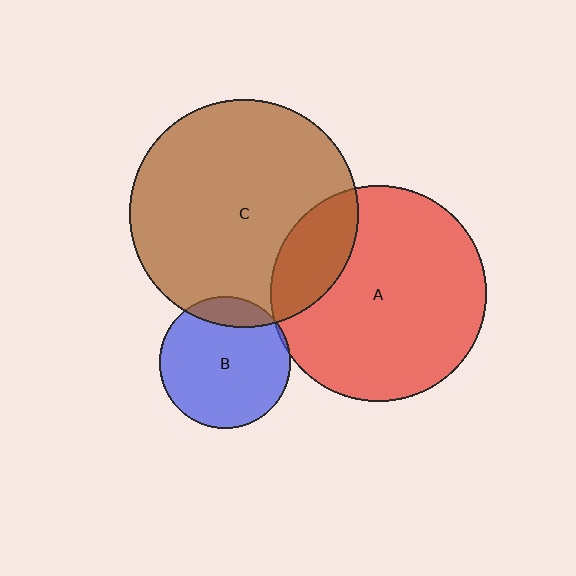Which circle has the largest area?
Circle C (brown).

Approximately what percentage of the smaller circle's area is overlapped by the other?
Approximately 15%.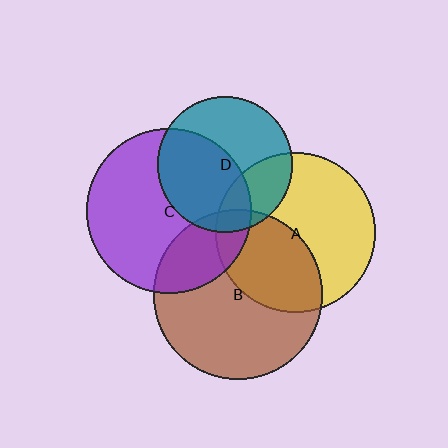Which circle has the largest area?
Circle B (brown).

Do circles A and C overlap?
Yes.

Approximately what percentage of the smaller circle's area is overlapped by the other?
Approximately 10%.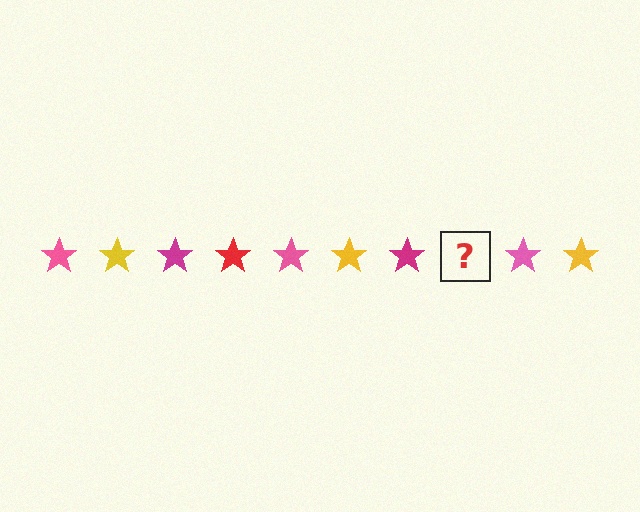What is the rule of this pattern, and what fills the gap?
The rule is that the pattern cycles through pink, yellow, magenta, red stars. The gap should be filled with a red star.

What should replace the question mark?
The question mark should be replaced with a red star.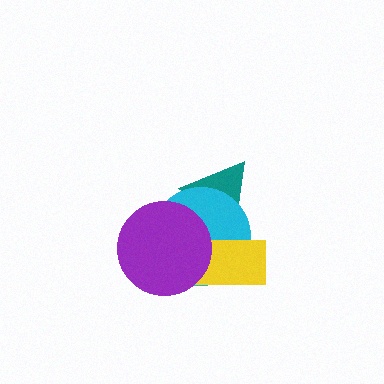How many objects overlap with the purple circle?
3 objects overlap with the purple circle.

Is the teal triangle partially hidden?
Yes, it is partially covered by another shape.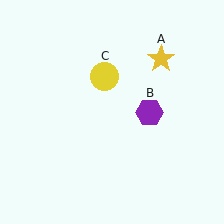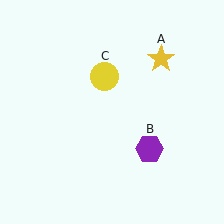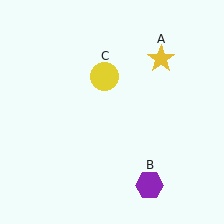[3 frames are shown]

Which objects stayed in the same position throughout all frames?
Yellow star (object A) and yellow circle (object C) remained stationary.